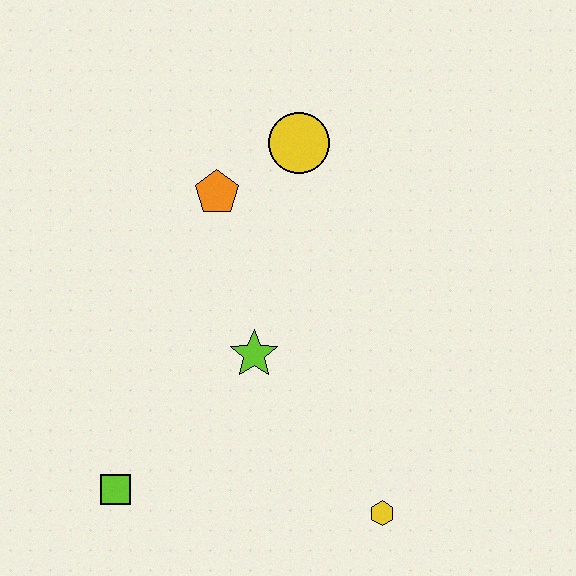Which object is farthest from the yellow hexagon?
The yellow circle is farthest from the yellow hexagon.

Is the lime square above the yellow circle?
No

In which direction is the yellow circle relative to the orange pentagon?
The yellow circle is to the right of the orange pentagon.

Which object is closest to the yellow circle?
The orange pentagon is closest to the yellow circle.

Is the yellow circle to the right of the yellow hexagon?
No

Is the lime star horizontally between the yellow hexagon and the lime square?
Yes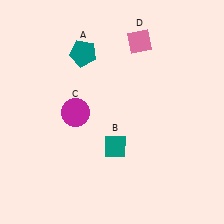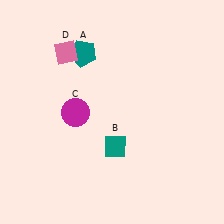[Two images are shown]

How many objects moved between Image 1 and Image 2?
1 object moved between the two images.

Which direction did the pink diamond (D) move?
The pink diamond (D) moved left.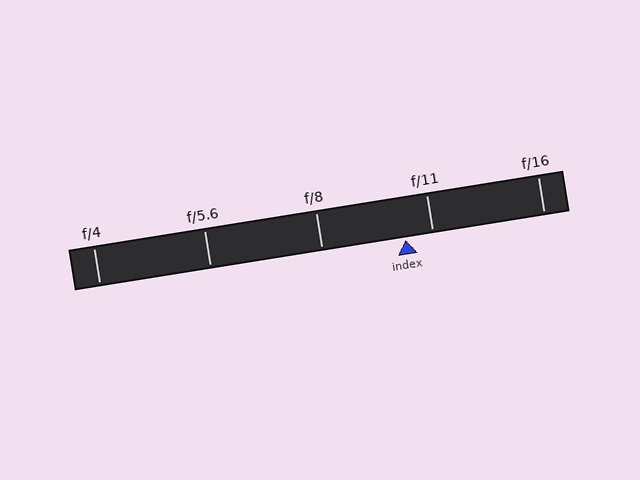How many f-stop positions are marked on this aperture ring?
There are 5 f-stop positions marked.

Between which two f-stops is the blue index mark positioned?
The index mark is between f/8 and f/11.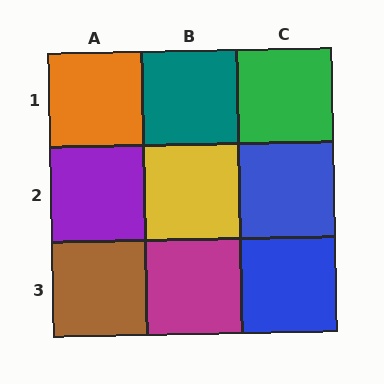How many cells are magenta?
1 cell is magenta.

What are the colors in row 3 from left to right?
Brown, magenta, blue.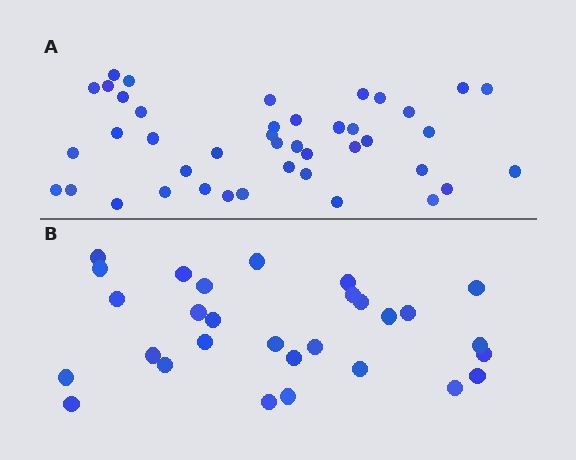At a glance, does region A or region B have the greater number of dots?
Region A (the top region) has more dots.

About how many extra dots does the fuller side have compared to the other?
Region A has approximately 15 more dots than region B.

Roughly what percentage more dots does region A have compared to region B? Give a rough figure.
About 45% more.